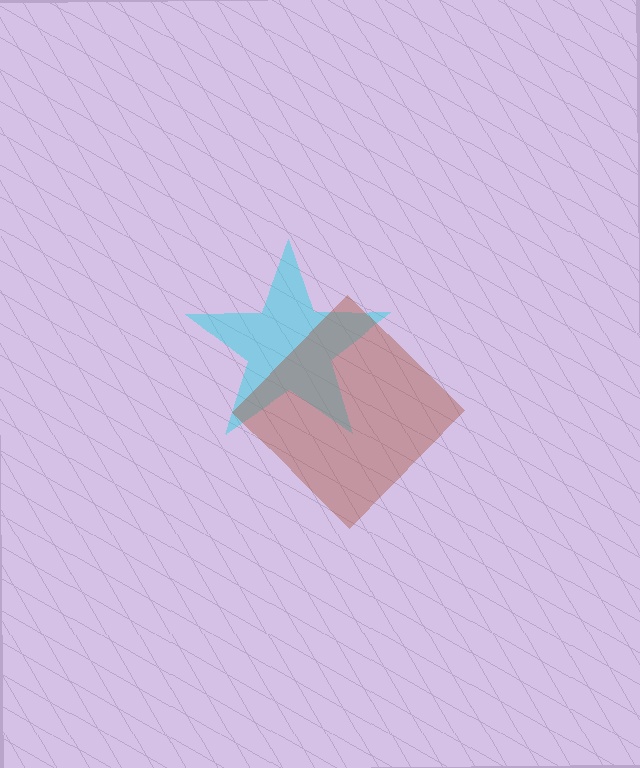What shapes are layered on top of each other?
The layered shapes are: a cyan star, a brown diamond.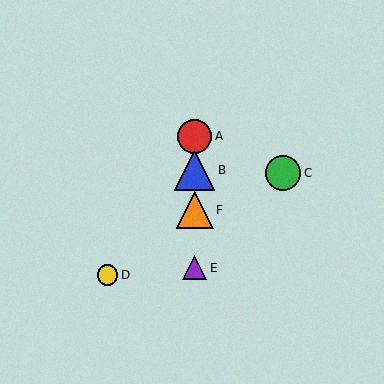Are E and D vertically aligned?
No, E is at x≈195 and D is at x≈108.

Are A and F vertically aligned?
Yes, both are at x≈195.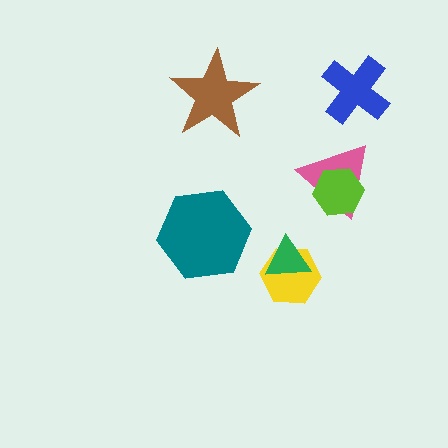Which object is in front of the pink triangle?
The lime hexagon is in front of the pink triangle.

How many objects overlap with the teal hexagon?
0 objects overlap with the teal hexagon.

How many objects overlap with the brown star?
0 objects overlap with the brown star.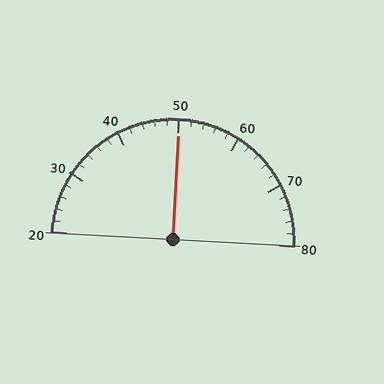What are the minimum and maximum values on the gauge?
The gauge ranges from 20 to 80.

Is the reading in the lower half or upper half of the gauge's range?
The reading is in the upper half of the range (20 to 80).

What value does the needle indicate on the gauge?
The needle indicates approximately 50.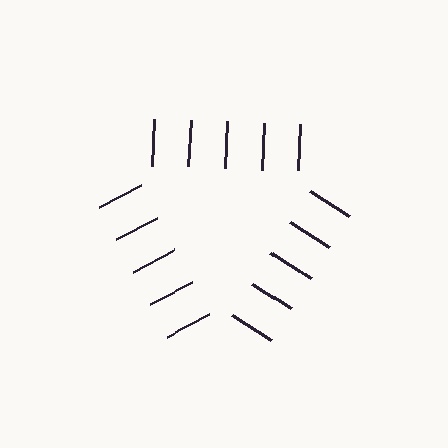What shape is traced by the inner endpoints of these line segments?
An illusory triangle — the line segments terminate on its edges but no continuous stroke is drawn.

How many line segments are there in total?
15 — 5 along each of the 3 edges.